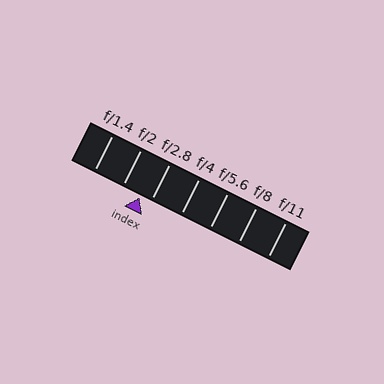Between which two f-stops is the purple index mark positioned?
The index mark is between f/2 and f/2.8.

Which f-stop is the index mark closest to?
The index mark is closest to f/2.8.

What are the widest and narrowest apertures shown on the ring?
The widest aperture shown is f/1.4 and the narrowest is f/11.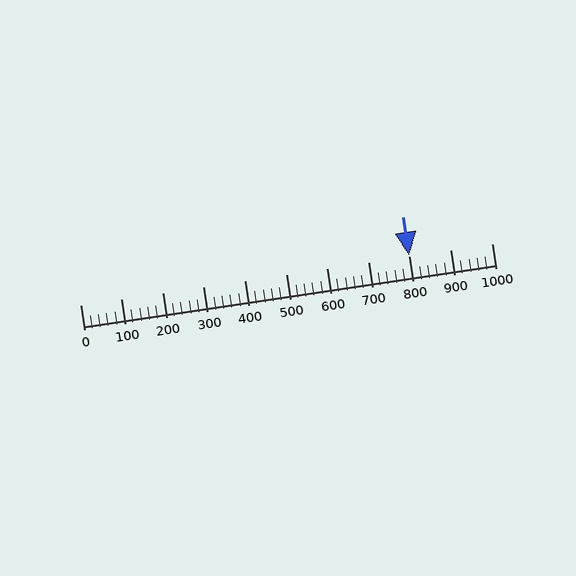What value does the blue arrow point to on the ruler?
The blue arrow points to approximately 800.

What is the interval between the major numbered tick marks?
The major tick marks are spaced 100 units apart.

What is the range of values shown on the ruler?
The ruler shows values from 0 to 1000.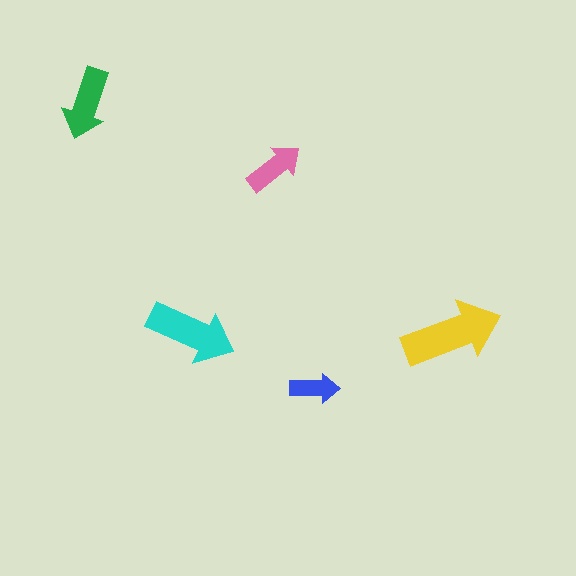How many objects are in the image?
There are 5 objects in the image.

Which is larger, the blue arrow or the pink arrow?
The pink one.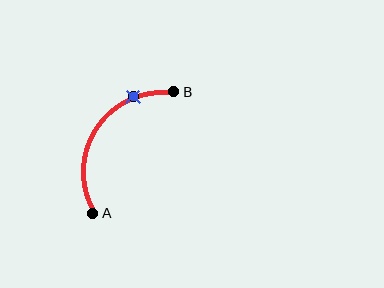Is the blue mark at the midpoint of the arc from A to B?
No. The blue mark lies on the arc but is closer to endpoint B. The arc midpoint would be at the point on the curve equidistant along the arc from both A and B.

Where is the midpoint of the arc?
The arc midpoint is the point on the curve farthest from the straight line joining A and B. It sits above and to the left of that line.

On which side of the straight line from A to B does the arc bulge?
The arc bulges above and to the left of the straight line connecting A and B.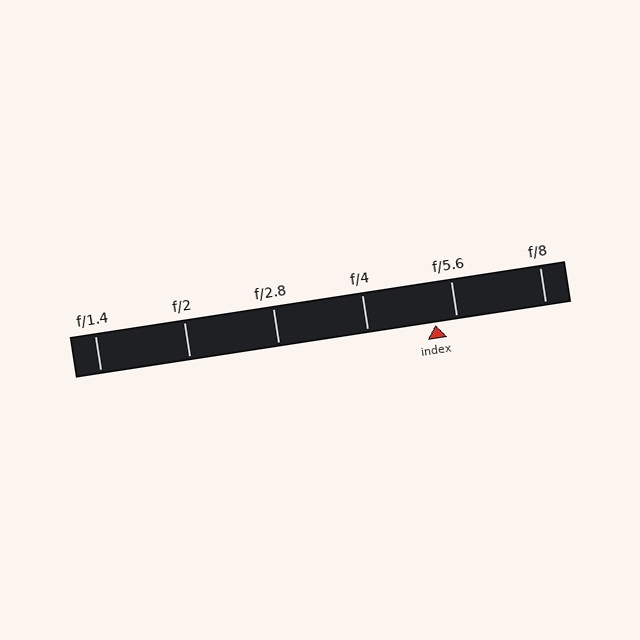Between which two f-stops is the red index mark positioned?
The index mark is between f/4 and f/5.6.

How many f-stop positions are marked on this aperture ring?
There are 6 f-stop positions marked.